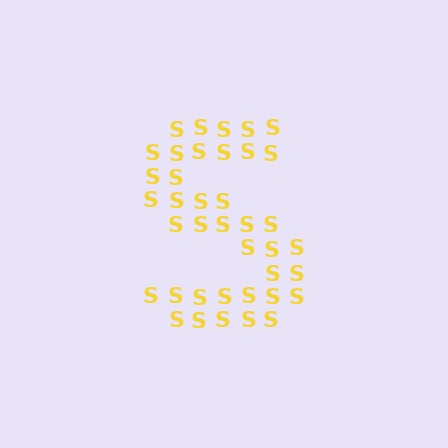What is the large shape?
The large shape is the letter S.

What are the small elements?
The small elements are letter S's.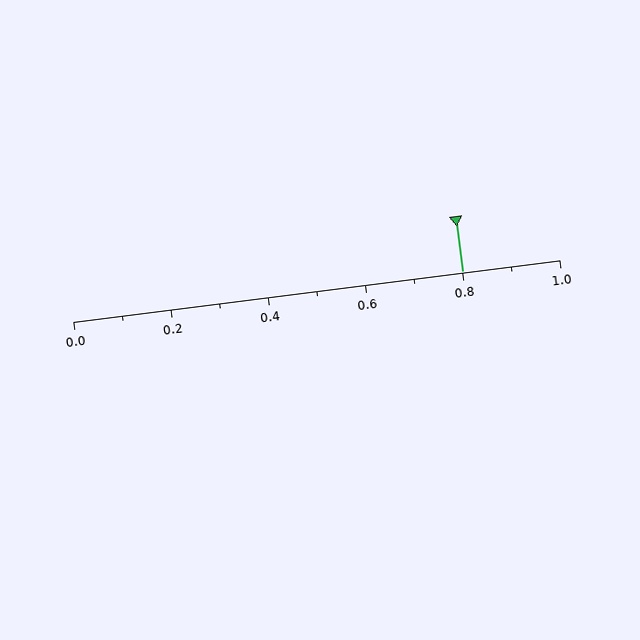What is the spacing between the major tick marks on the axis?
The major ticks are spaced 0.2 apart.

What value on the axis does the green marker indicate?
The marker indicates approximately 0.8.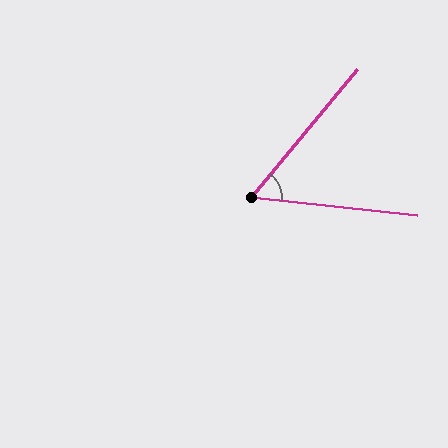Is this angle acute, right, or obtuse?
It is acute.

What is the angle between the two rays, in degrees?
Approximately 57 degrees.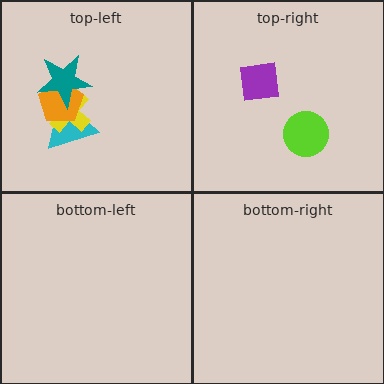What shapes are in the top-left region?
The cyan triangle, the yellow cross, the orange pentagon, the teal star.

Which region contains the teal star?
The top-left region.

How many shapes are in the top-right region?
2.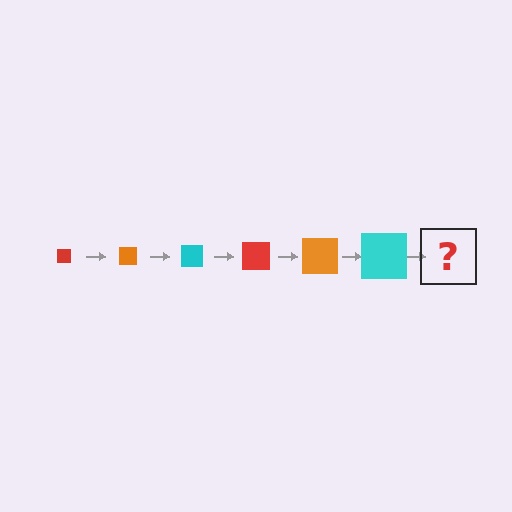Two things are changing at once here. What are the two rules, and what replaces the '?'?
The two rules are that the square grows larger each step and the color cycles through red, orange, and cyan. The '?' should be a red square, larger than the previous one.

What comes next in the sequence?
The next element should be a red square, larger than the previous one.